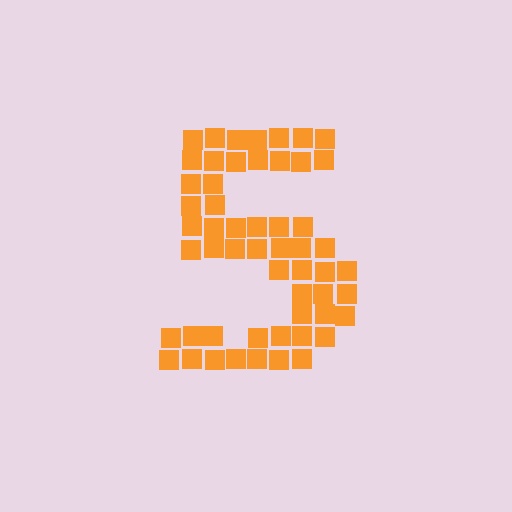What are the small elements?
The small elements are squares.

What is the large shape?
The large shape is the digit 5.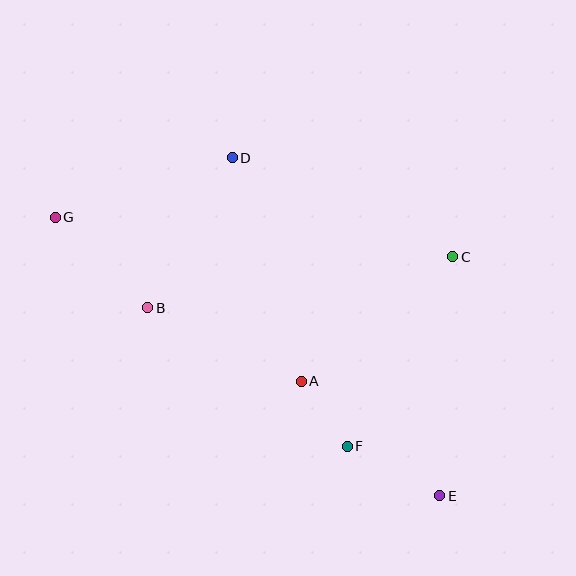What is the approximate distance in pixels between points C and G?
The distance between C and G is approximately 399 pixels.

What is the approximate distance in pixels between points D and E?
The distance between D and E is approximately 397 pixels.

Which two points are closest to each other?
Points A and F are closest to each other.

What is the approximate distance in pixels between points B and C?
The distance between B and C is approximately 309 pixels.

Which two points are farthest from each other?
Points E and G are farthest from each other.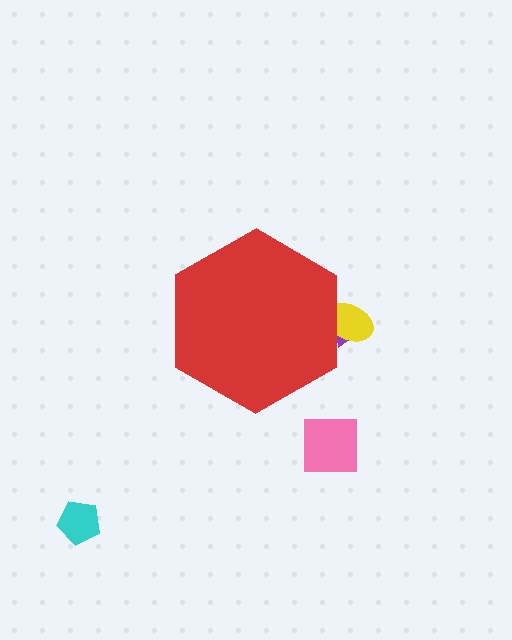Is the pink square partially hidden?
No, the pink square is fully visible.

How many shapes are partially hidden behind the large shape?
2 shapes are partially hidden.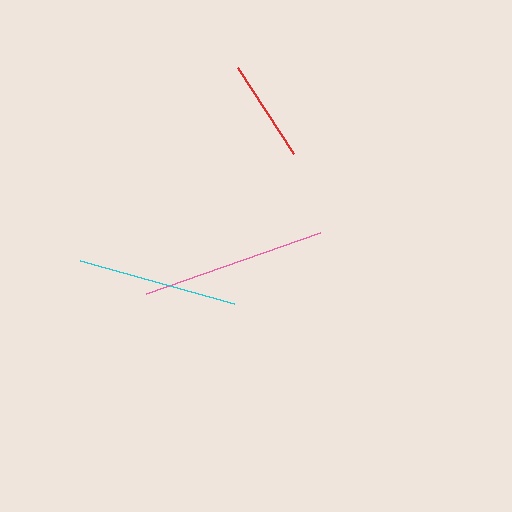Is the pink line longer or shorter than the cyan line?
The pink line is longer than the cyan line.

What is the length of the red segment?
The red segment is approximately 103 pixels long.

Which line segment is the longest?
The pink line is the longest at approximately 184 pixels.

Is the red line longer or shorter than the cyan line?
The cyan line is longer than the red line.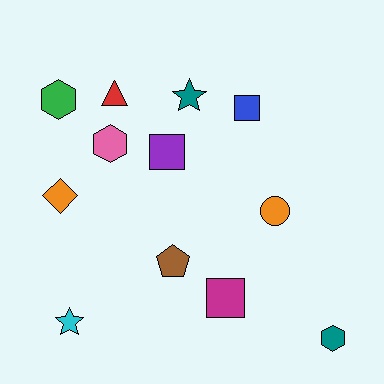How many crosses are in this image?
There are no crosses.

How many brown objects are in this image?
There is 1 brown object.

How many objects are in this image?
There are 12 objects.